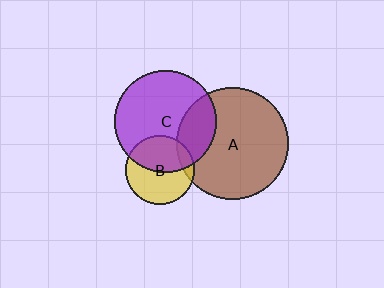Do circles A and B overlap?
Yes.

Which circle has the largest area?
Circle A (brown).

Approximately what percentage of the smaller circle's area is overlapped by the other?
Approximately 10%.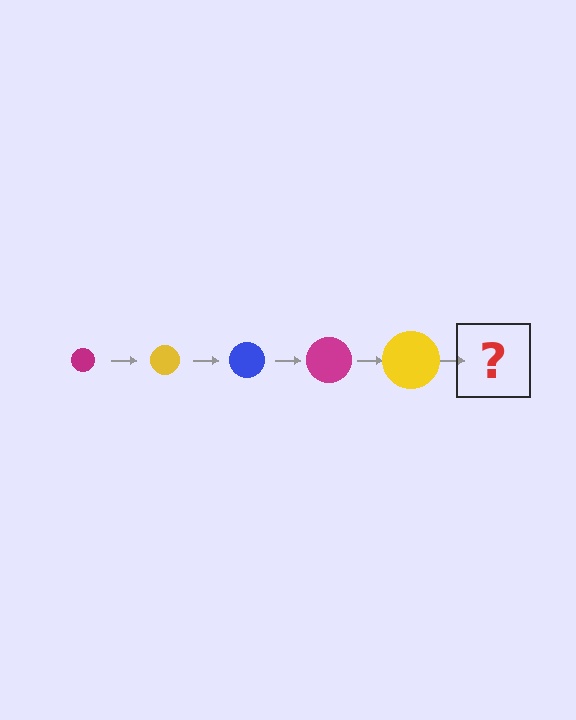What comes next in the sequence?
The next element should be a blue circle, larger than the previous one.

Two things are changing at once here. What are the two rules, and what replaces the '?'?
The two rules are that the circle grows larger each step and the color cycles through magenta, yellow, and blue. The '?' should be a blue circle, larger than the previous one.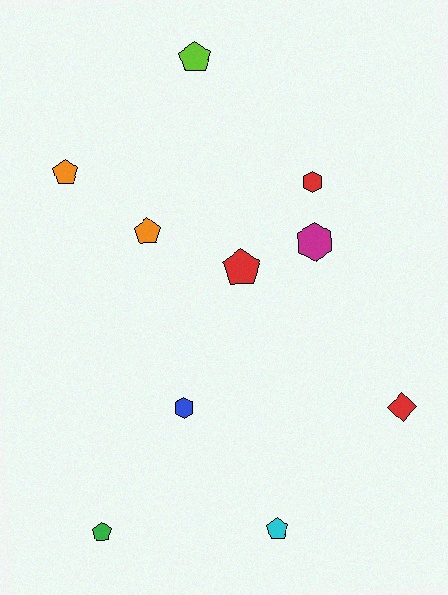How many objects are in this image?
There are 10 objects.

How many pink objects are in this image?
There are no pink objects.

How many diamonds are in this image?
There is 1 diamond.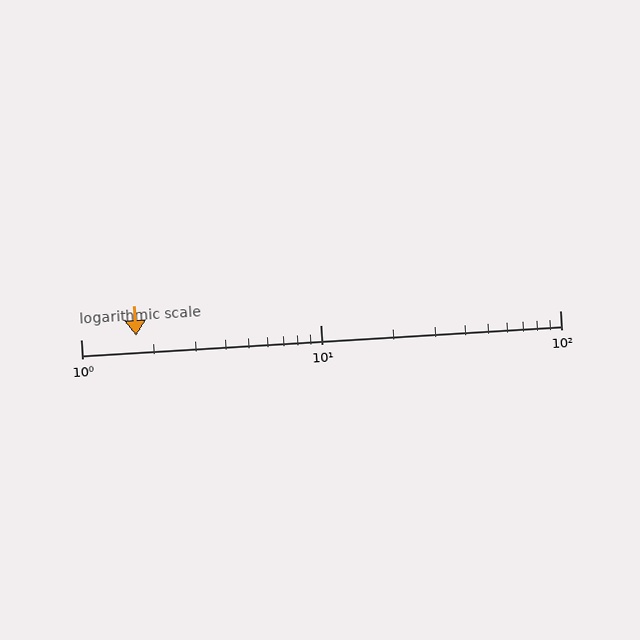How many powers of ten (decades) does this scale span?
The scale spans 2 decades, from 1 to 100.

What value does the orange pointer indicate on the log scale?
The pointer indicates approximately 1.7.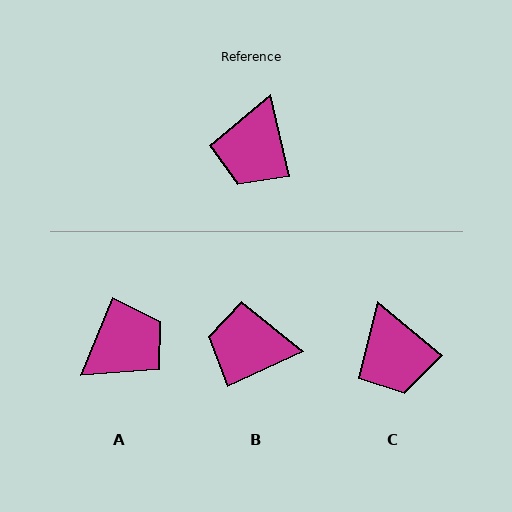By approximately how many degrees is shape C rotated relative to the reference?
Approximately 37 degrees counter-clockwise.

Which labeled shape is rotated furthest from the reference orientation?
A, about 144 degrees away.